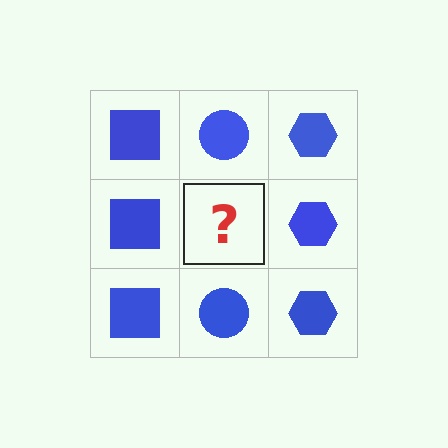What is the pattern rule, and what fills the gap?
The rule is that each column has a consistent shape. The gap should be filled with a blue circle.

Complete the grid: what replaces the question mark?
The question mark should be replaced with a blue circle.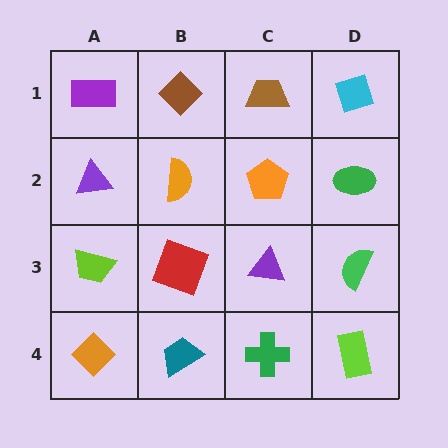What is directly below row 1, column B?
An orange semicircle.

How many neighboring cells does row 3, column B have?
4.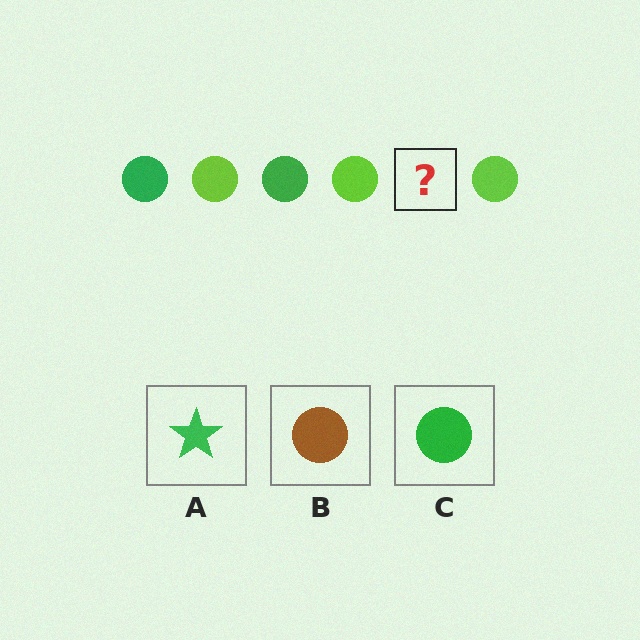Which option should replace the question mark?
Option C.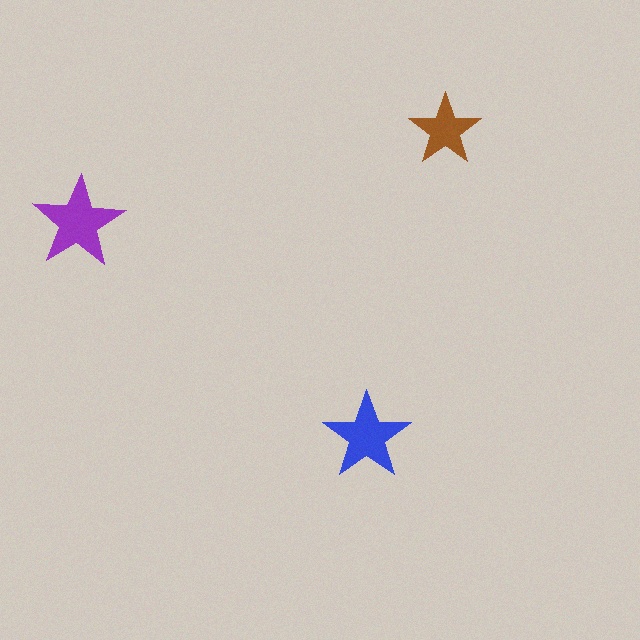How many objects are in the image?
There are 3 objects in the image.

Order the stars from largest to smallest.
the purple one, the blue one, the brown one.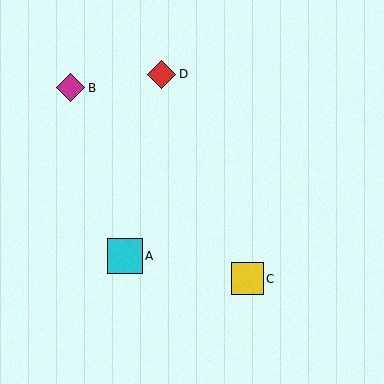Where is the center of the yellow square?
The center of the yellow square is at (247, 279).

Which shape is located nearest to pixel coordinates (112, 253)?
The cyan square (labeled A) at (125, 256) is nearest to that location.